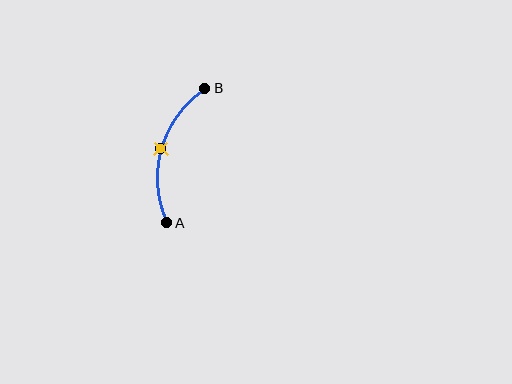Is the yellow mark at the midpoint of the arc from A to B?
Yes. The yellow mark lies on the arc at equal arc-length from both A and B — it is the arc midpoint.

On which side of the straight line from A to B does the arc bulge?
The arc bulges to the left of the straight line connecting A and B.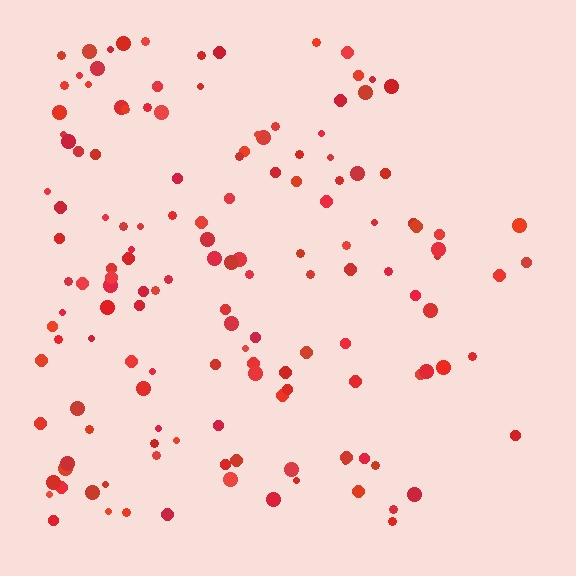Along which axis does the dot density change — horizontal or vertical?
Horizontal.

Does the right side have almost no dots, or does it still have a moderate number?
Still a moderate number, just noticeably fewer than the left.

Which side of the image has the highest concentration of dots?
The left.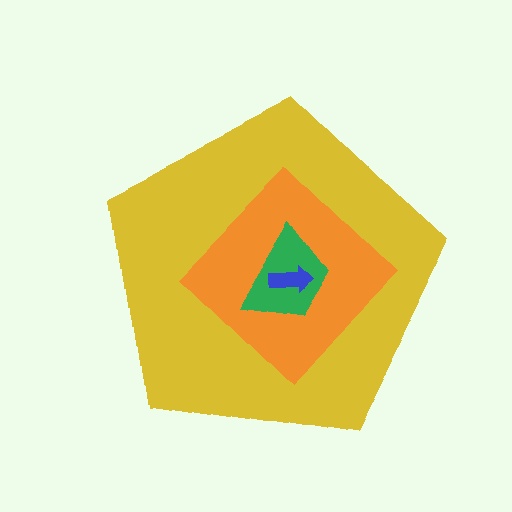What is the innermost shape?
The blue arrow.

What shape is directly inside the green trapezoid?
The blue arrow.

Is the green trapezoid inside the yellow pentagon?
Yes.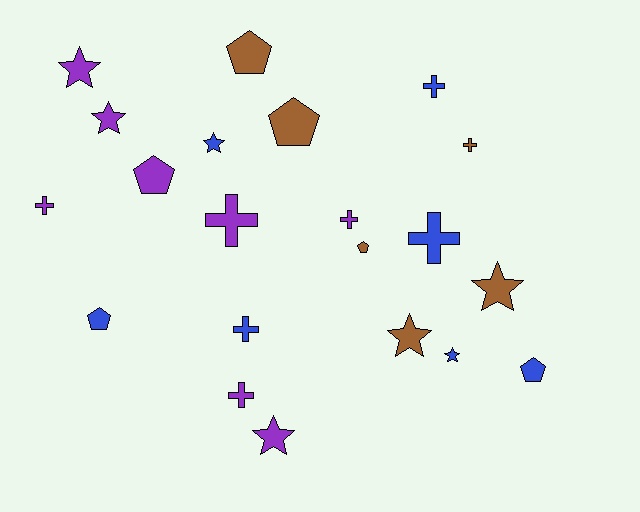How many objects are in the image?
There are 21 objects.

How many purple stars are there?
There are 3 purple stars.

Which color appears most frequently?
Purple, with 8 objects.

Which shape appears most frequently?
Cross, with 8 objects.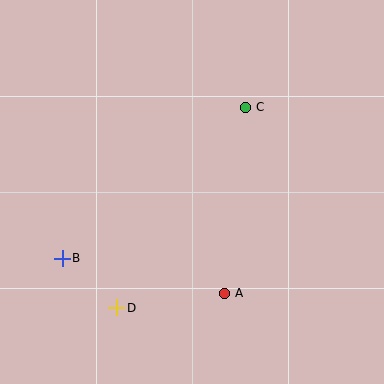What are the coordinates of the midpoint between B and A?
The midpoint between B and A is at (143, 276).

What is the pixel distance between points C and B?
The distance between C and B is 238 pixels.